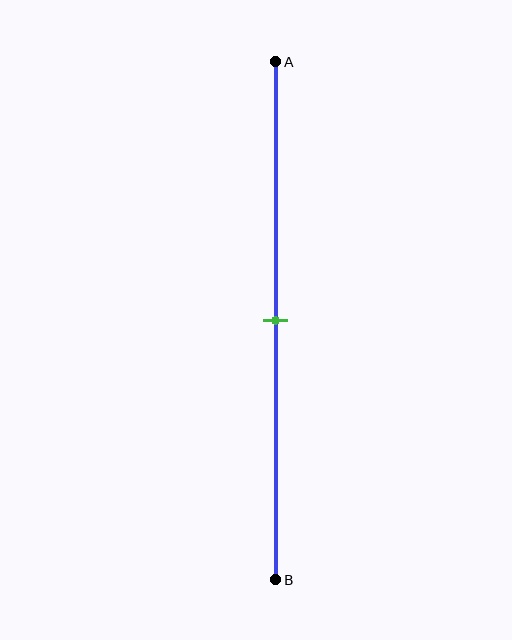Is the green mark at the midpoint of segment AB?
Yes, the mark is approximately at the midpoint.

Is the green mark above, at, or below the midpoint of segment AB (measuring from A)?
The green mark is approximately at the midpoint of segment AB.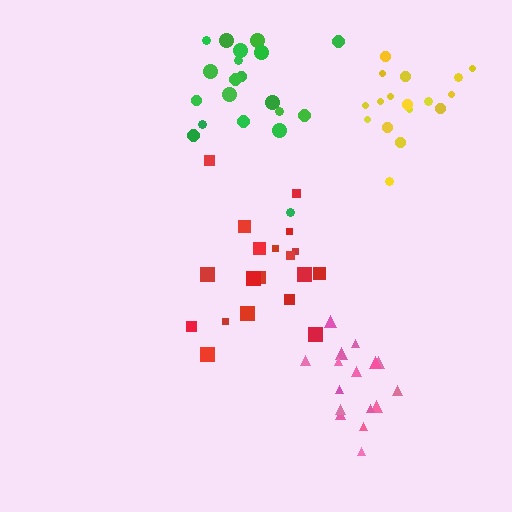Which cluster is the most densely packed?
Pink.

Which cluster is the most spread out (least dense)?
Green.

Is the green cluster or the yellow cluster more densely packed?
Yellow.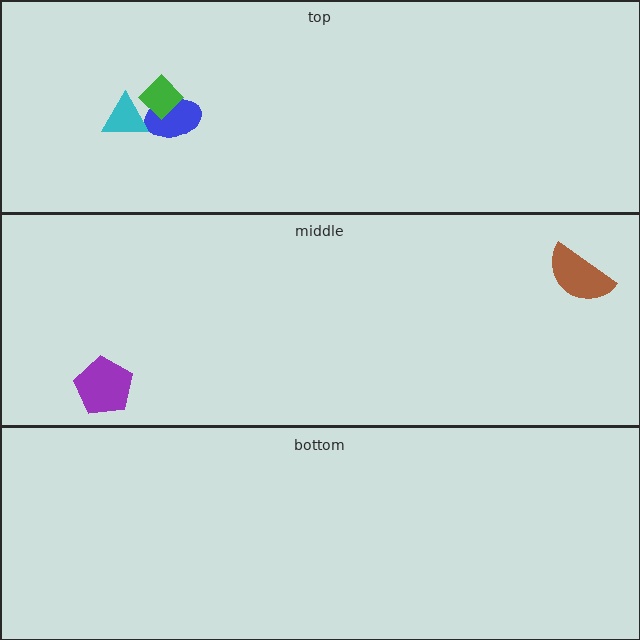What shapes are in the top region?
The blue ellipse, the cyan triangle, the green diamond.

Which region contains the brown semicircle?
The middle region.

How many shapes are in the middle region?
2.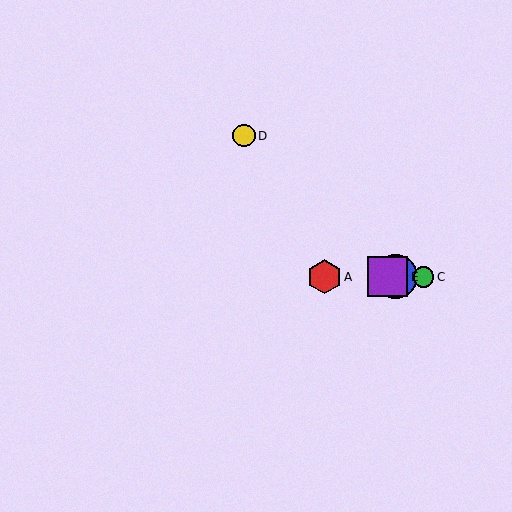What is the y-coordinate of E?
Object E is at y≈277.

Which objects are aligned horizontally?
Objects A, B, C, E are aligned horizontally.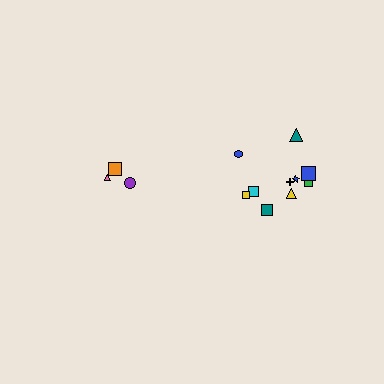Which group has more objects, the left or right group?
The right group.